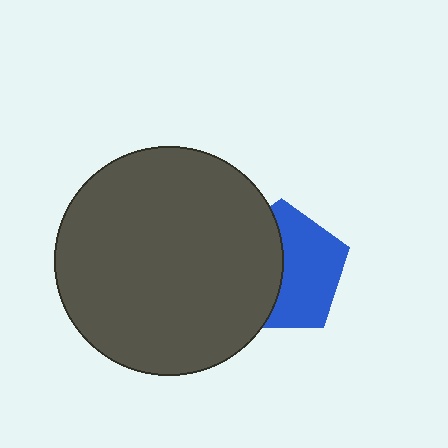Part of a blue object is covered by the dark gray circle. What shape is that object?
It is a pentagon.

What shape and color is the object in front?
The object in front is a dark gray circle.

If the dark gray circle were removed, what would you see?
You would see the complete blue pentagon.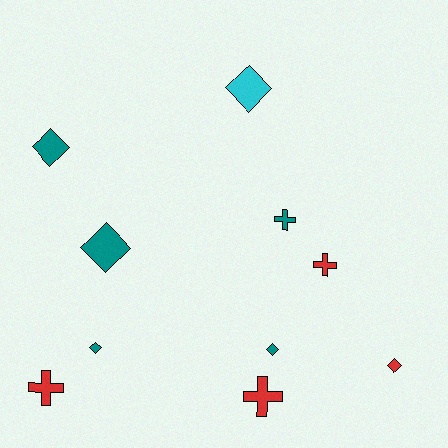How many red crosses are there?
There are 3 red crosses.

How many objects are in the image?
There are 10 objects.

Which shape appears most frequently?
Diamond, with 6 objects.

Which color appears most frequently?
Teal, with 5 objects.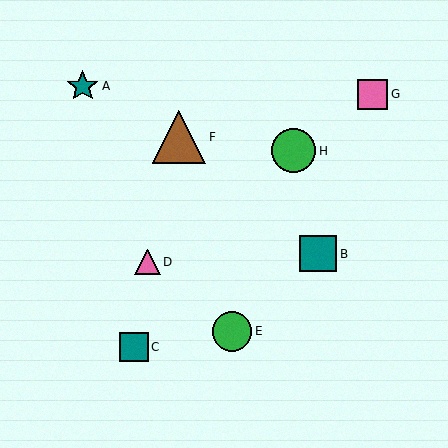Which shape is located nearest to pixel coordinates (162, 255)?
The pink triangle (labeled D) at (147, 262) is nearest to that location.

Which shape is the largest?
The brown triangle (labeled F) is the largest.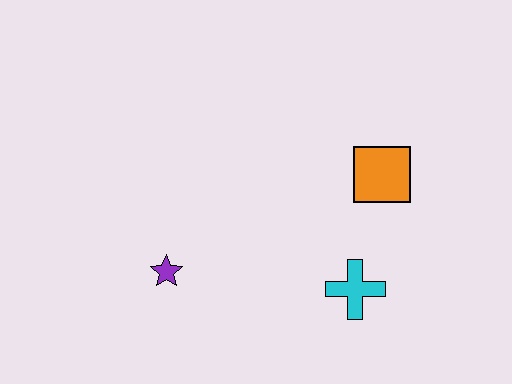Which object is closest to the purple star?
The cyan cross is closest to the purple star.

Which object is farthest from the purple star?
The orange square is farthest from the purple star.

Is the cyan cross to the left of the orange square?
Yes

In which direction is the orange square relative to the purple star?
The orange square is to the right of the purple star.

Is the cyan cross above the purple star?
No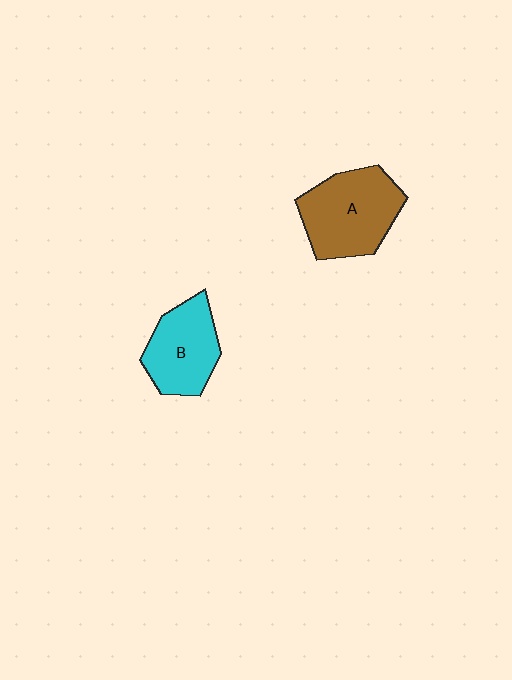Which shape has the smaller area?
Shape B (cyan).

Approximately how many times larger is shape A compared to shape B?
Approximately 1.3 times.